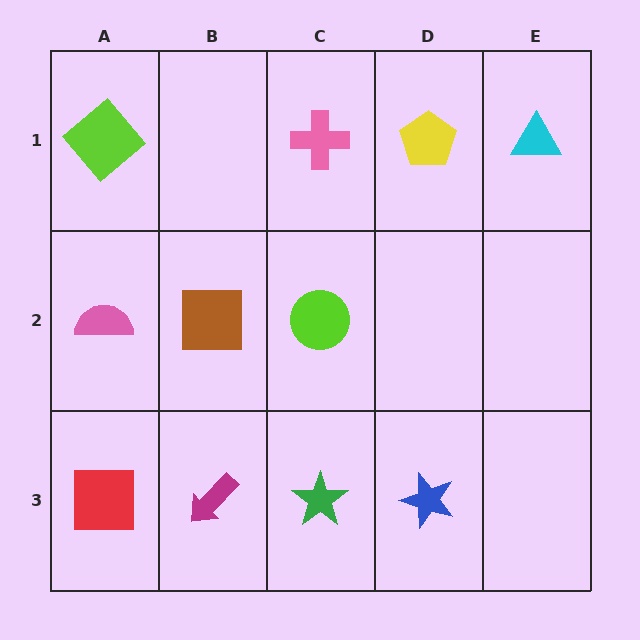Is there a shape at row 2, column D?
No, that cell is empty.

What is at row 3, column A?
A red square.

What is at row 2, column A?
A pink semicircle.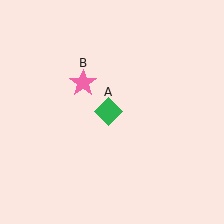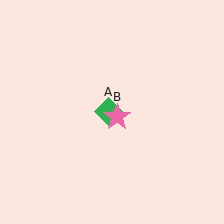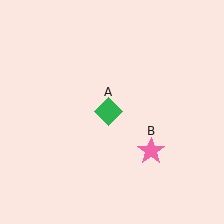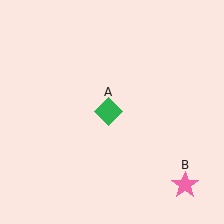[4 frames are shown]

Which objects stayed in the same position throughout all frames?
Green diamond (object A) remained stationary.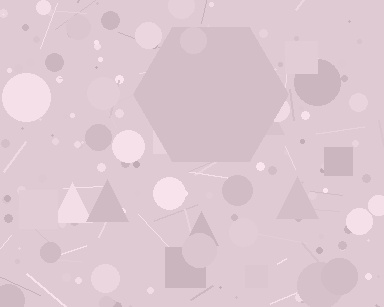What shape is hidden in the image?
A hexagon is hidden in the image.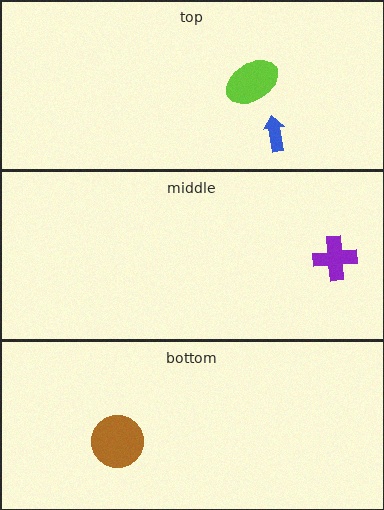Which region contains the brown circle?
The bottom region.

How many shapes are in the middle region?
1.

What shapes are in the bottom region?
The brown circle.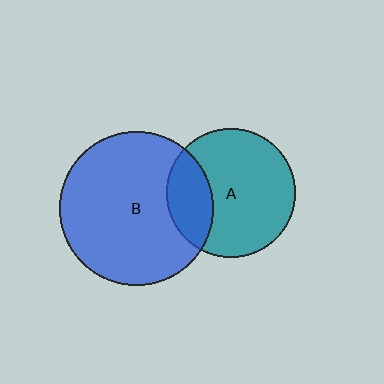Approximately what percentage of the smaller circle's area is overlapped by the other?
Approximately 25%.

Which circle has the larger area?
Circle B (blue).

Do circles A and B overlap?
Yes.